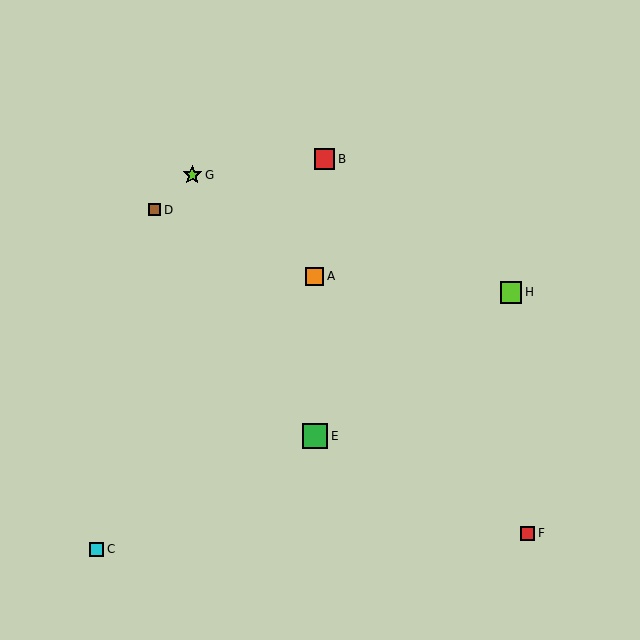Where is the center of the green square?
The center of the green square is at (315, 436).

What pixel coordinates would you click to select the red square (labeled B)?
Click at (325, 159) to select the red square B.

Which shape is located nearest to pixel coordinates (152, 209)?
The brown square (labeled D) at (155, 210) is nearest to that location.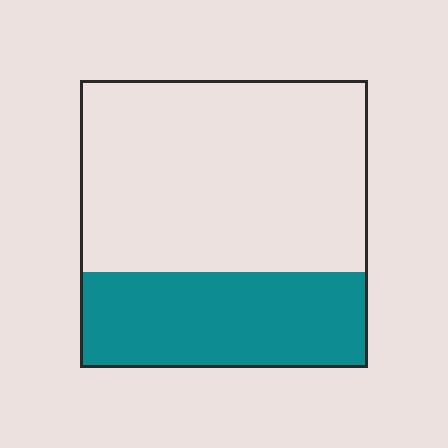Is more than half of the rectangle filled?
No.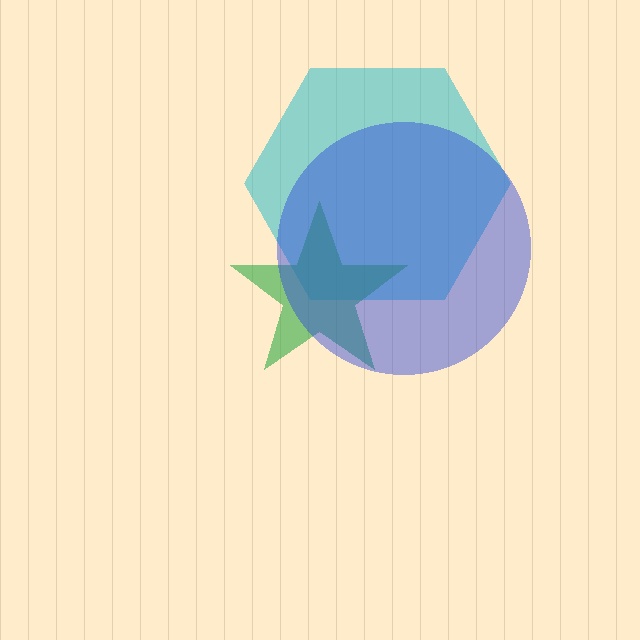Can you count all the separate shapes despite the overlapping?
Yes, there are 3 separate shapes.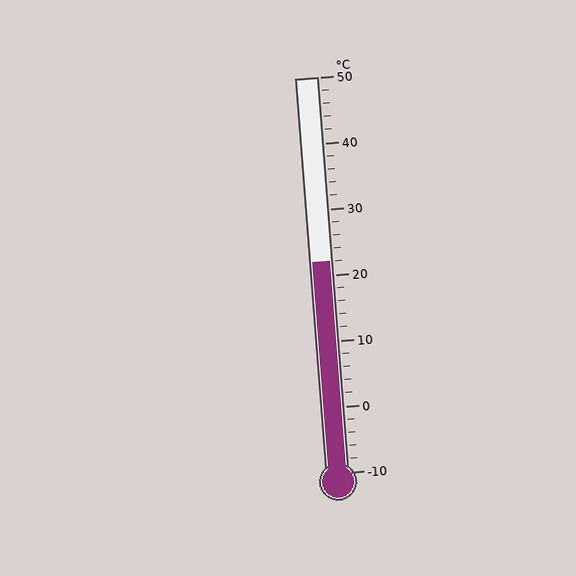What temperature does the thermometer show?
The thermometer shows approximately 22°C.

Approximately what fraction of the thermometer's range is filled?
The thermometer is filled to approximately 55% of its range.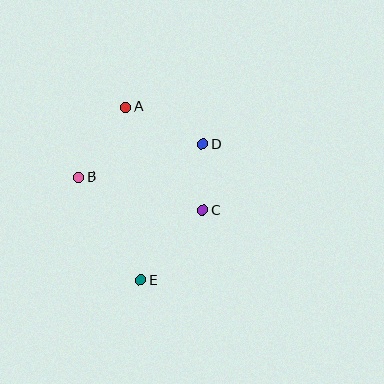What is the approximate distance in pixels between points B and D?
The distance between B and D is approximately 128 pixels.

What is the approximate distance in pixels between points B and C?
The distance between B and C is approximately 128 pixels.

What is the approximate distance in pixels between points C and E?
The distance between C and E is approximately 93 pixels.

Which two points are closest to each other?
Points C and D are closest to each other.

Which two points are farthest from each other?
Points A and E are farthest from each other.